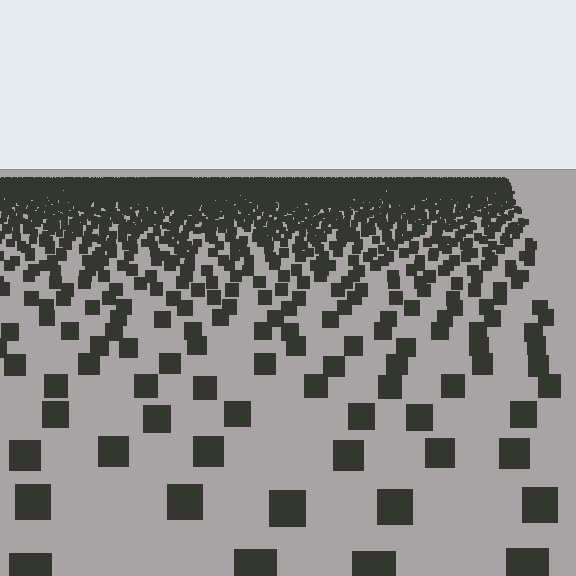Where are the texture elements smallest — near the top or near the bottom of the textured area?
Near the top.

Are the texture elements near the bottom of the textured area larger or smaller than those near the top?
Larger. Near the bottom, elements are closer to the viewer and appear at a bigger on-screen size.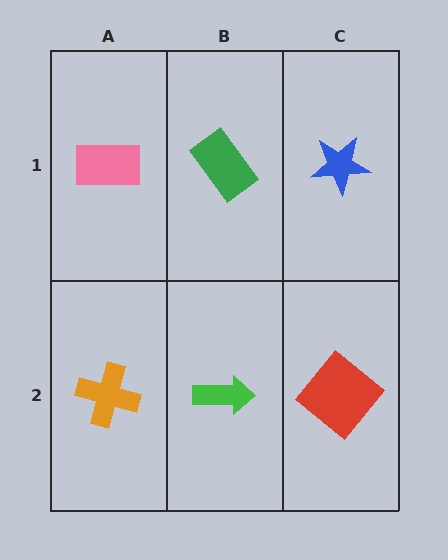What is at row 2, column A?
An orange cross.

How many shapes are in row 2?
3 shapes.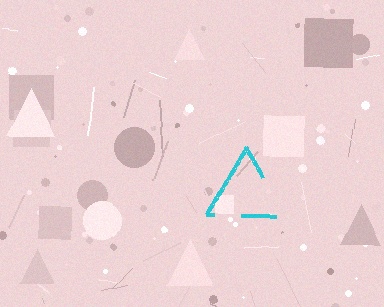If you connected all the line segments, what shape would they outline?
They would outline a triangle.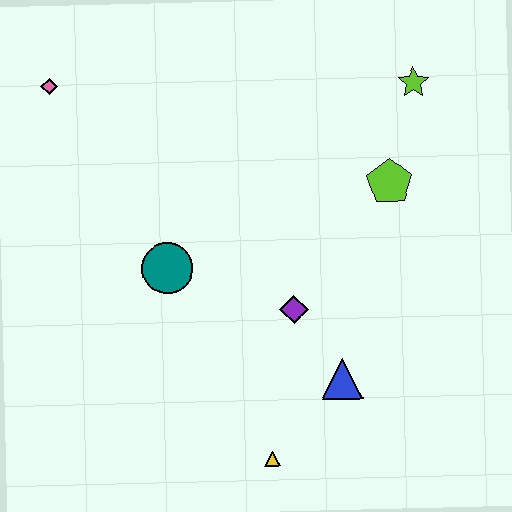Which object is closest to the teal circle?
The purple diamond is closest to the teal circle.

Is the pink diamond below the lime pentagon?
No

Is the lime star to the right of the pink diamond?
Yes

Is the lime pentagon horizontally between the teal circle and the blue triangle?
No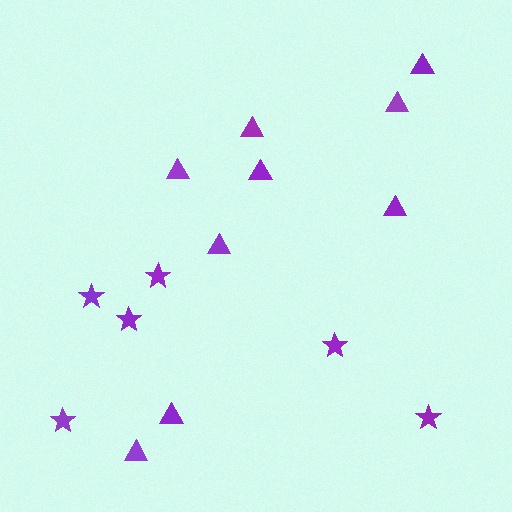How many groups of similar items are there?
There are 2 groups: one group of triangles (9) and one group of stars (6).